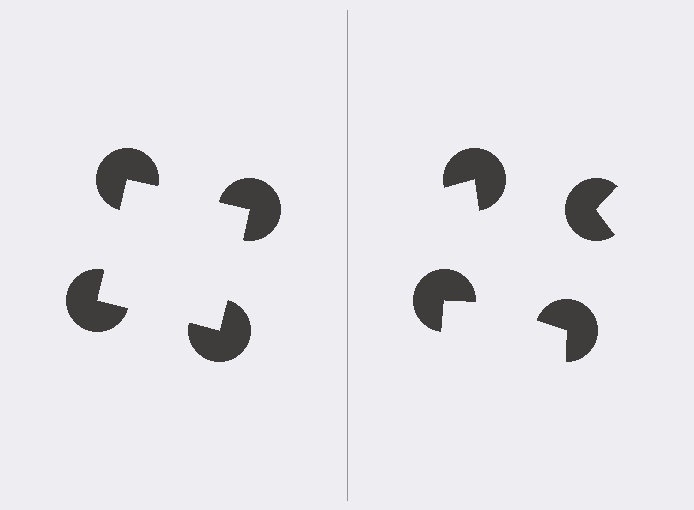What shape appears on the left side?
An illusory square.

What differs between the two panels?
The pac-man discs are positioned identically on both sides; only the wedge orientations differ. On the left they align to a square; on the right they are misaligned.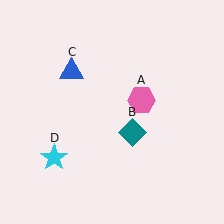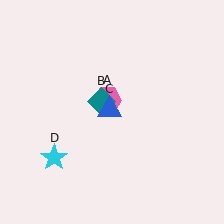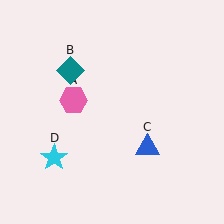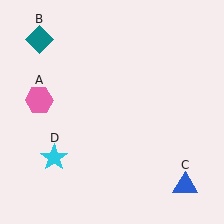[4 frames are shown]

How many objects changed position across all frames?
3 objects changed position: pink hexagon (object A), teal diamond (object B), blue triangle (object C).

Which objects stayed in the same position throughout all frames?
Cyan star (object D) remained stationary.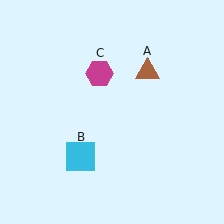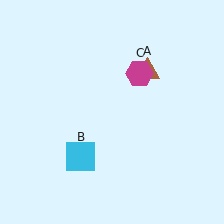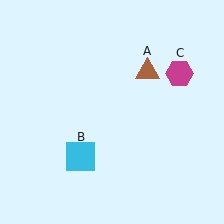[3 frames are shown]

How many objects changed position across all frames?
1 object changed position: magenta hexagon (object C).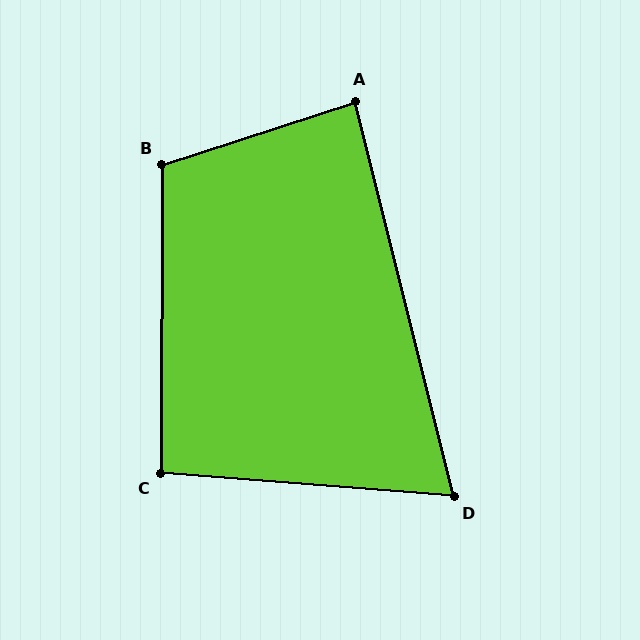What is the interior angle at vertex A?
Approximately 86 degrees (approximately right).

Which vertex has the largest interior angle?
B, at approximately 108 degrees.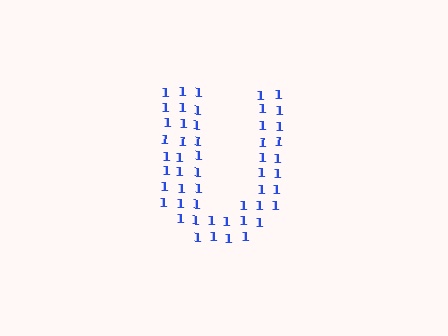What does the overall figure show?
The overall figure shows the letter U.